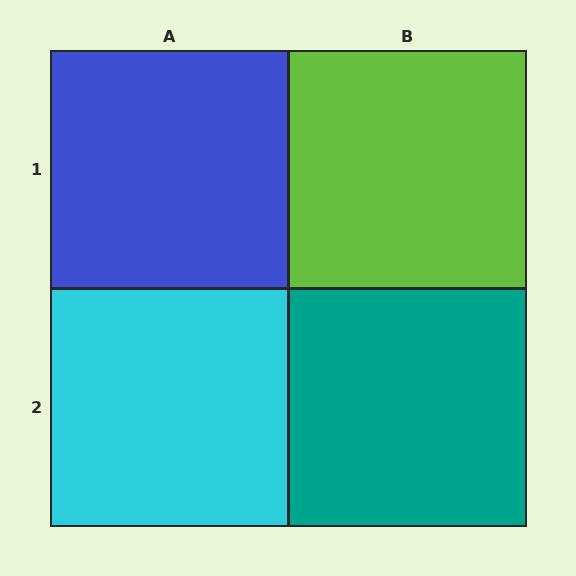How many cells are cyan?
1 cell is cyan.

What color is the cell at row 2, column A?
Cyan.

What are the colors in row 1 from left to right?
Blue, lime.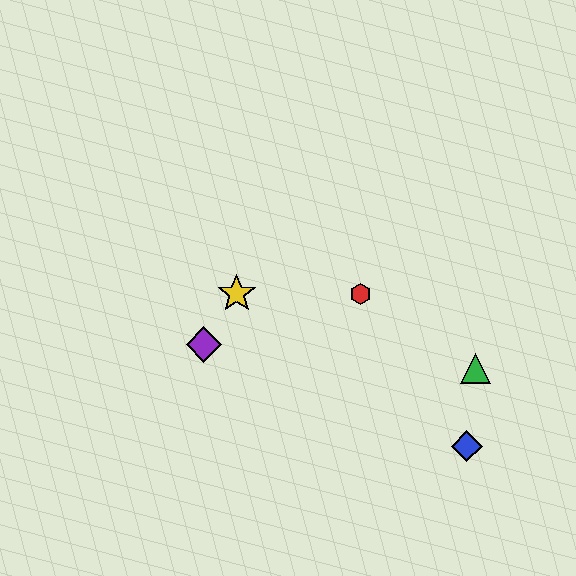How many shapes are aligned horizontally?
2 shapes (the red hexagon, the yellow star) are aligned horizontally.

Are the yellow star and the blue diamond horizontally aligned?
No, the yellow star is at y≈294 and the blue diamond is at y≈446.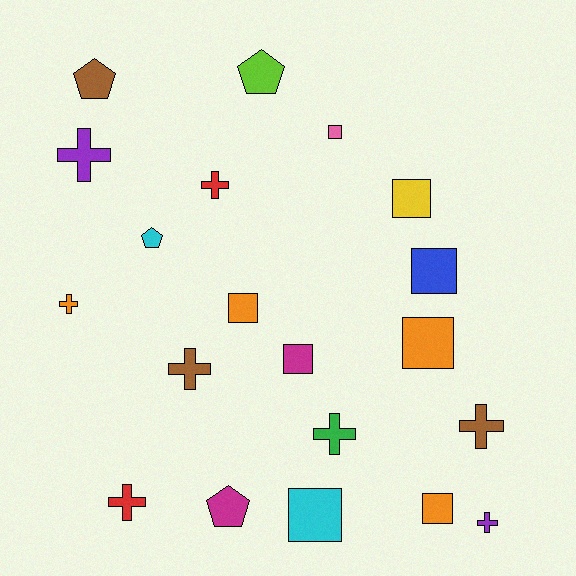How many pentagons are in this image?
There are 4 pentagons.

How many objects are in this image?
There are 20 objects.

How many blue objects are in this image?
There is 1 blue object.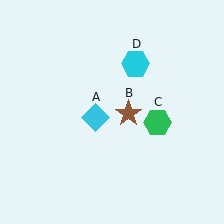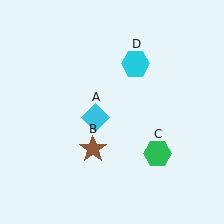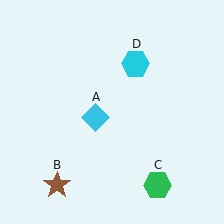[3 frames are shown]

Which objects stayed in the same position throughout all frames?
Cyan diamond (object A) and cyan hexagon (object D) remained stationary.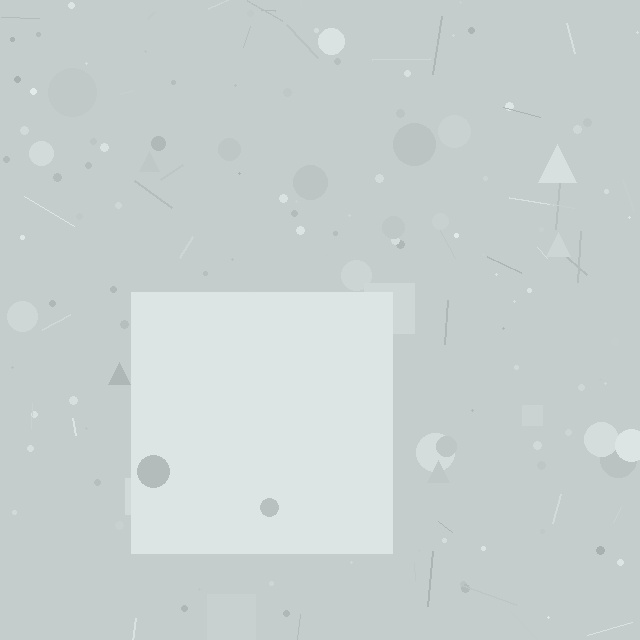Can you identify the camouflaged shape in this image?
The camouflaged shape is a square.